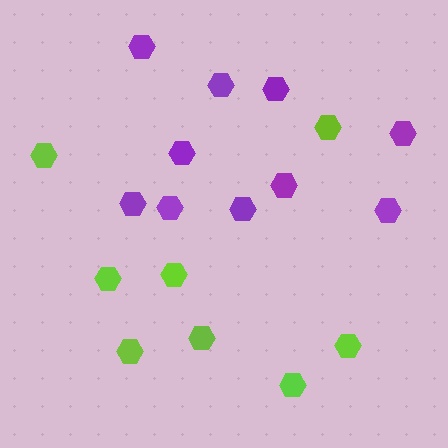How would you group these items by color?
There are 2 groups: one group of purple hexagons (10) and one group of lime hexagons (8).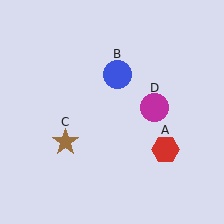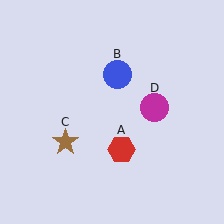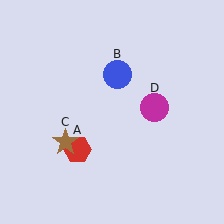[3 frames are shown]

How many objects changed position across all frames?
1 object changed position: red hexagon (object A).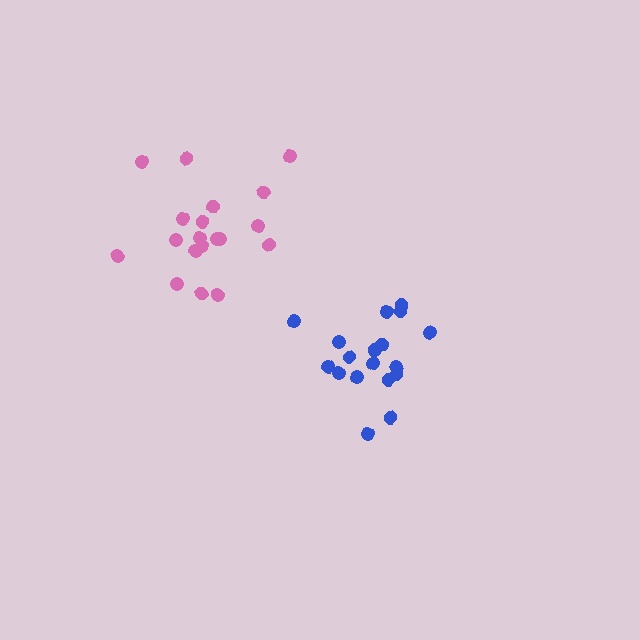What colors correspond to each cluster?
The clusters are colored: pink, blue.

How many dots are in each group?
Group 1: 19 dots, Group 2: 18 dots (37 total).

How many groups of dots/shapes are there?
There are 2 groups.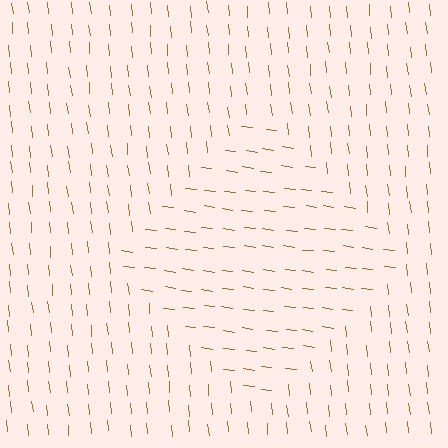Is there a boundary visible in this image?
Yes, there is a texture boundary formed by a change in line orientation.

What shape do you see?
I see a diamond.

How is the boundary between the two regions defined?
The boundary is defined purely by a change in line orientation (approximately 76 degrees difference). All lines are the same color and thickness.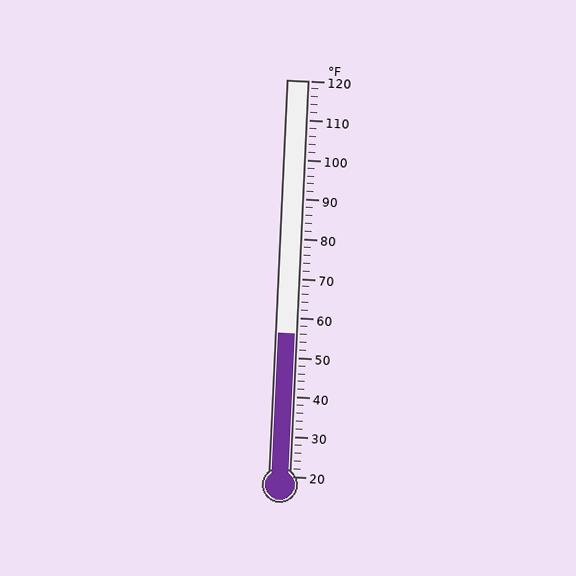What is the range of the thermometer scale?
The thermometer scale ranges from 20°F to 120°F.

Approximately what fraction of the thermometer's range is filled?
The thermometer is filled to approximately 35% of its range.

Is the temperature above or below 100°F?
The temperature is below 100°F.